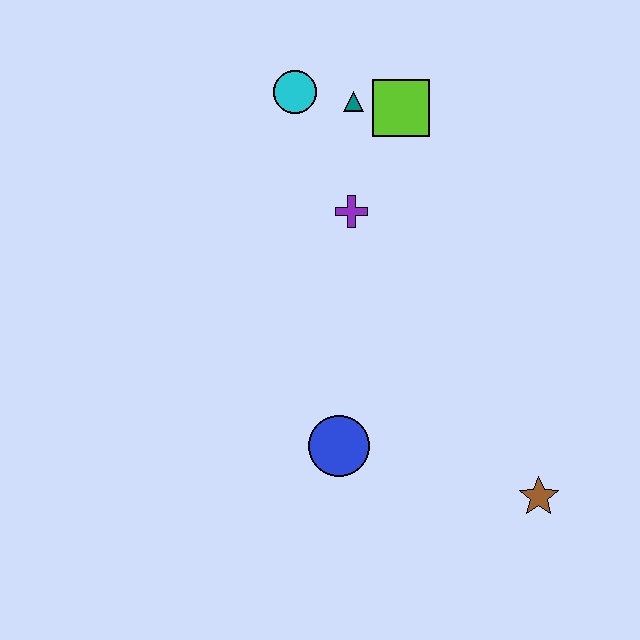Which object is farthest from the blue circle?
The cyan circle is farthest from the blue circle.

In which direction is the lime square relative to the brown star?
The lime square is above the brown star.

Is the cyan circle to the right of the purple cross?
No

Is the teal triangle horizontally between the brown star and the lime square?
No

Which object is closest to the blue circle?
The brown star is closest to the blue circle.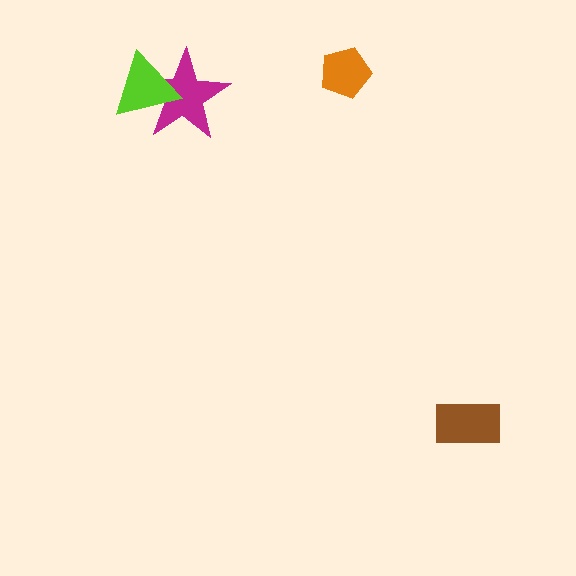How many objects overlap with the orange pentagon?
0 objects overlap with the orange pentagon.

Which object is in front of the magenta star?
The lime triangle is in front of the magenta star.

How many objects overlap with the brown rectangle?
0 objects overlap with the brown rectangle.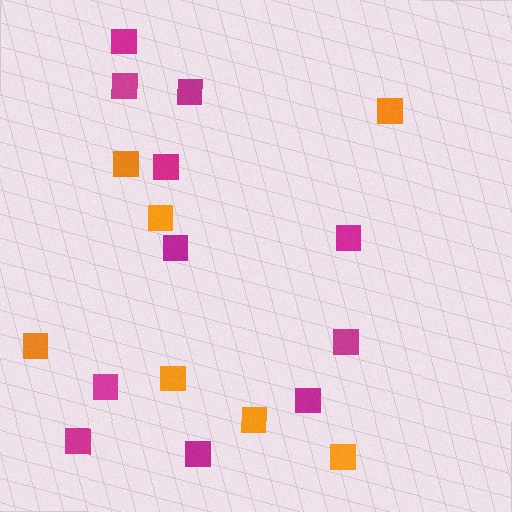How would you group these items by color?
There are 2 groups: one group of magenta squares (11) and one group of orange squares (7).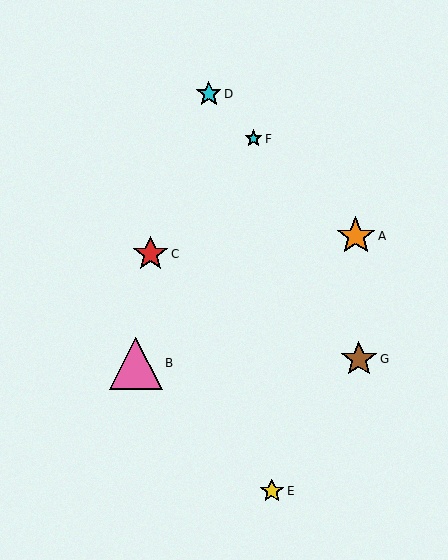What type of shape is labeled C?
Shape C is a red star.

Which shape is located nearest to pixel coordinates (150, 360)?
The pink triangle (labeled B) at (136, 364) is nearest to that location.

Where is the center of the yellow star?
The center of the yellow star is at (272, 491).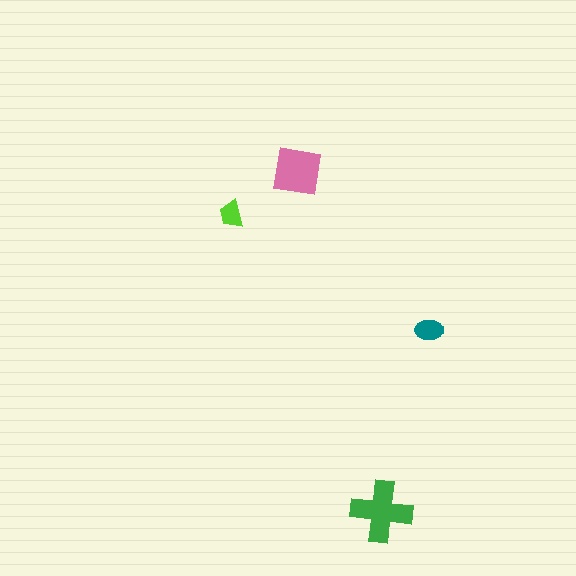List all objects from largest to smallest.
The green cross, the pink square, the teal ellipse, the lime trapezoid.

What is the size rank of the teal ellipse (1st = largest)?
3rd.